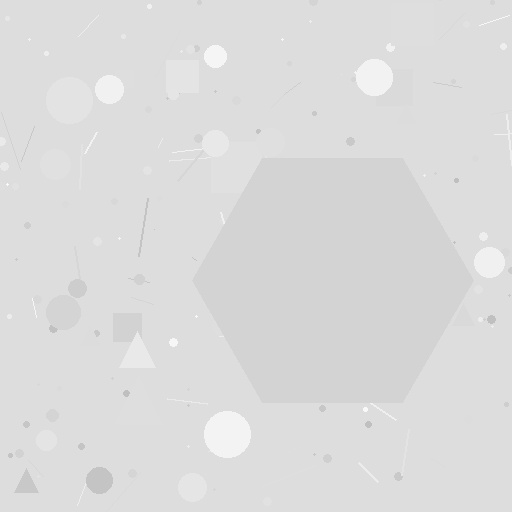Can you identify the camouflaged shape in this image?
The camouflaged shape is a hexagon.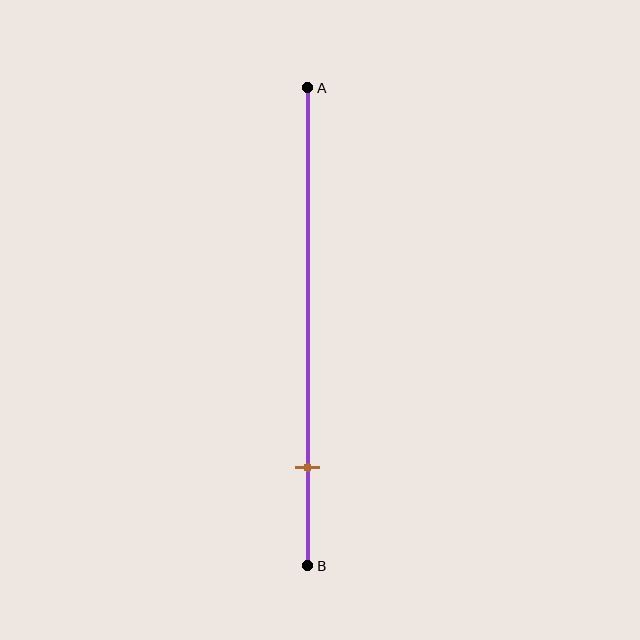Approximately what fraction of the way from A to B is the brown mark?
The brown mark is approximately 80% of the way from A to B.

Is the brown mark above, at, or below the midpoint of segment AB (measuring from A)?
The brown mark is below the midpoint of segment AB.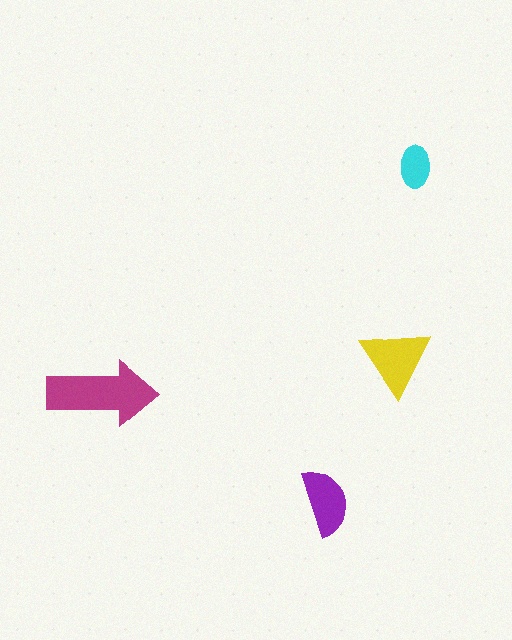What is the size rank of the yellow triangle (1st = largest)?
2nd.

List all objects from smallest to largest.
The cyan ellipse, the purple semicircle, the yellow triangle, the magenta arrow.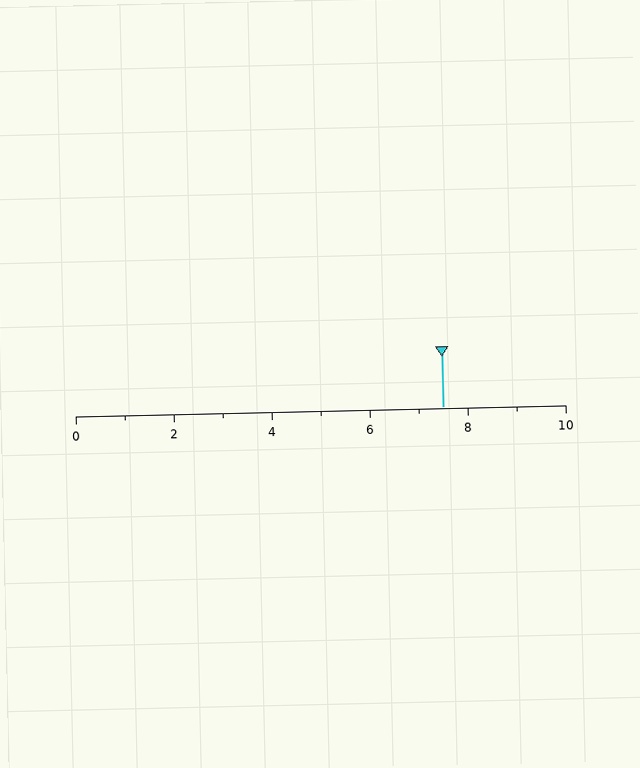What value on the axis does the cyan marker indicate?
The marker indicates approximately 7.5.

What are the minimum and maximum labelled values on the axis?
The axis runs from 0 to 10.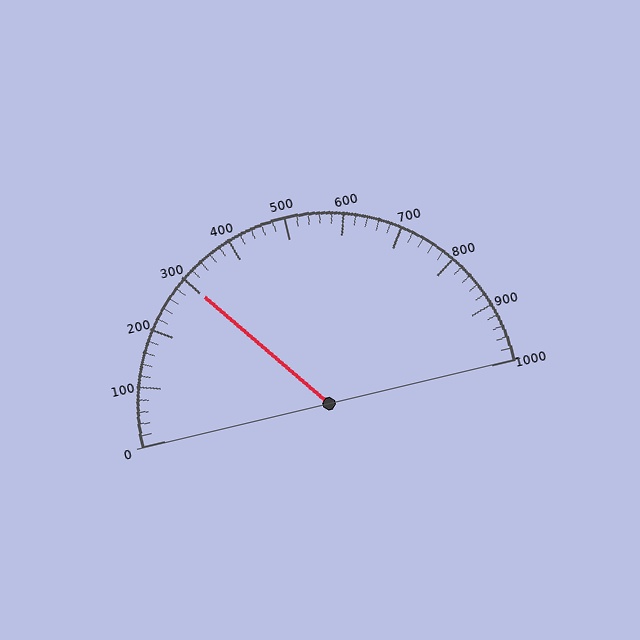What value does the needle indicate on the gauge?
The needle indicates approximately 300.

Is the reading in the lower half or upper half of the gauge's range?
The reading is in the lower half of the range (0 to 1000).